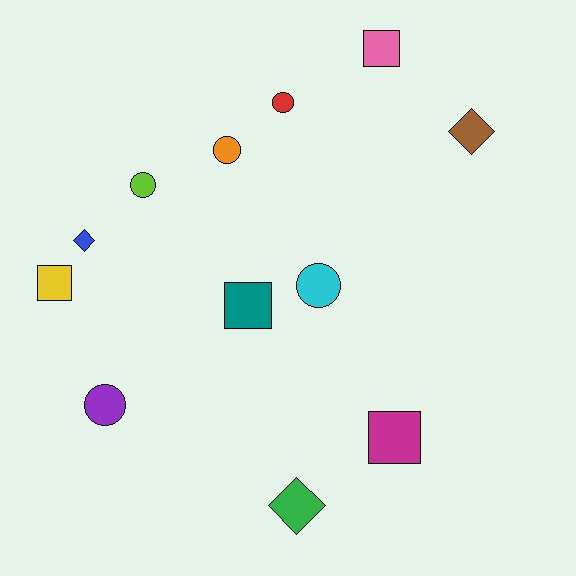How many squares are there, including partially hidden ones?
There are 4 squares.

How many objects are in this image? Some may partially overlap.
There are 12 objects.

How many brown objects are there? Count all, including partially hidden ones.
There is 1 brown object.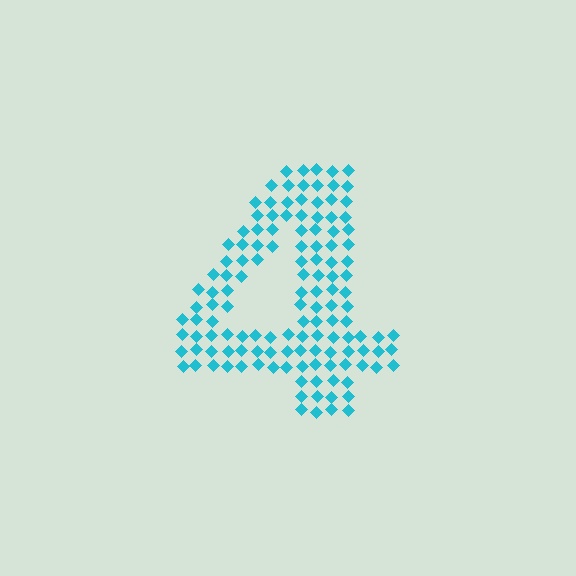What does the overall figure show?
The overall figure shows the digit 4.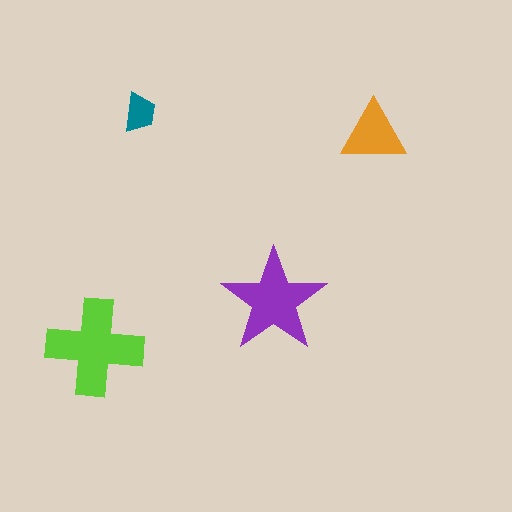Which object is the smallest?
The teal trapezoid.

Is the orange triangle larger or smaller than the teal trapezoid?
Larger.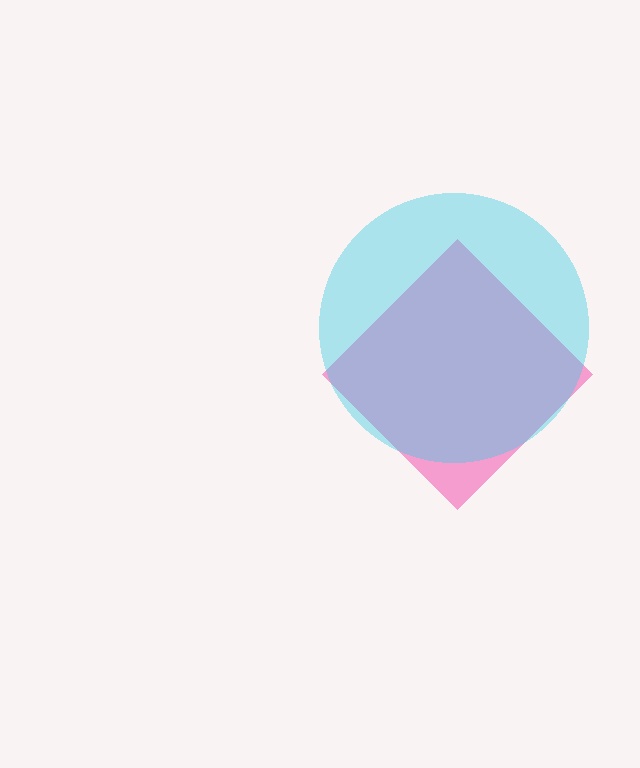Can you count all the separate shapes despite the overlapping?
Yes, there are 2 separate shapes.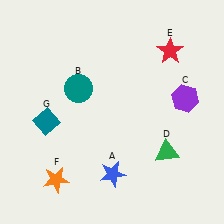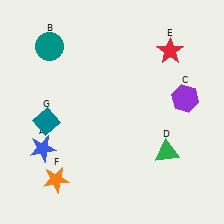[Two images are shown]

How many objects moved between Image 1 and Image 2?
2 objects moved between the two images.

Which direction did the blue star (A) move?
The blue star (A) moved left.